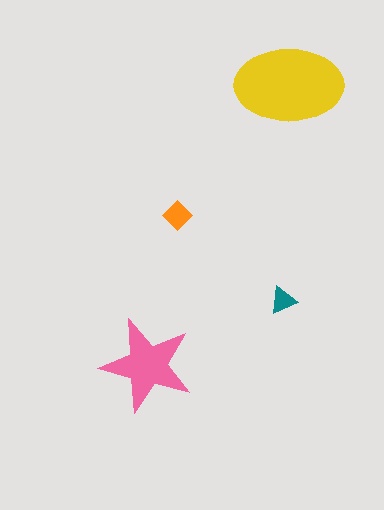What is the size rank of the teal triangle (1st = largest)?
4th.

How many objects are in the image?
There are 4 objects in the image.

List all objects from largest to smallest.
The yellow ellipse, the pink star, the orange diamond, the teal triangle.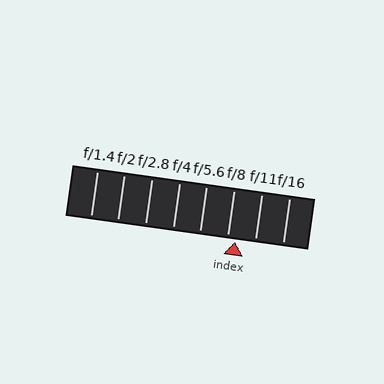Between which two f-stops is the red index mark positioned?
The index mark is between f/8 and f/11.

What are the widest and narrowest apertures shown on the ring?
The widest aperture shown is f/1.4 and the narrowest is f/16.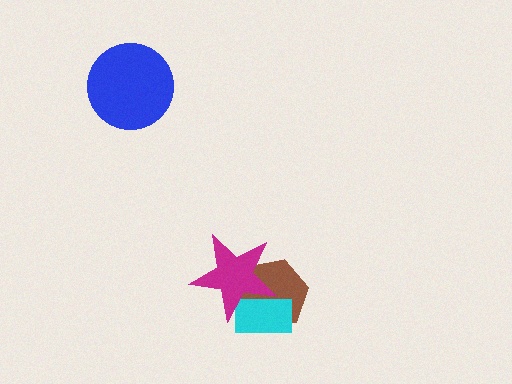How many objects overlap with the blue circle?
0 objects overlap with the blue circle.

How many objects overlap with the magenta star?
2 objects overlap with the magenta star.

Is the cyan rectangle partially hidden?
Yes, it is partially covered by another shape.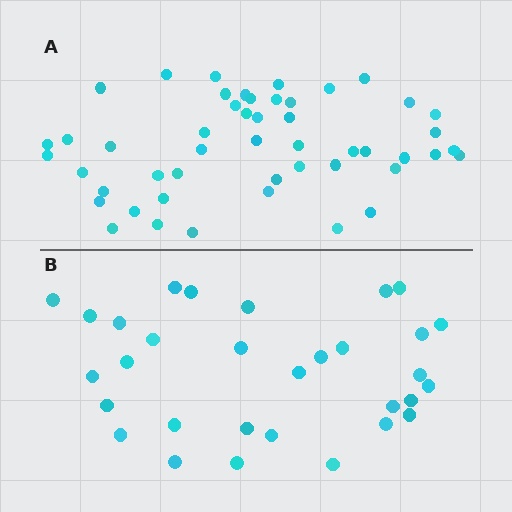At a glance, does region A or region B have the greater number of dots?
Region A (the top region) has more dots.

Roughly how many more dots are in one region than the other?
Region A has approximately 20 more dots than region B.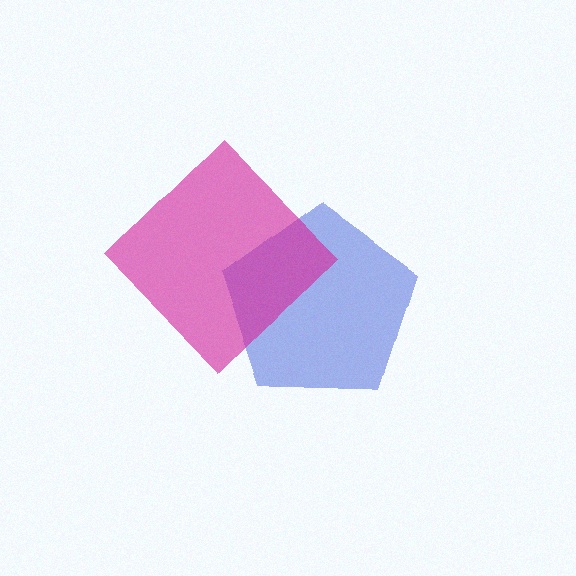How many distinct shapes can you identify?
There are 2 distinct shapes: a blue pentagon, a magenta diamond.